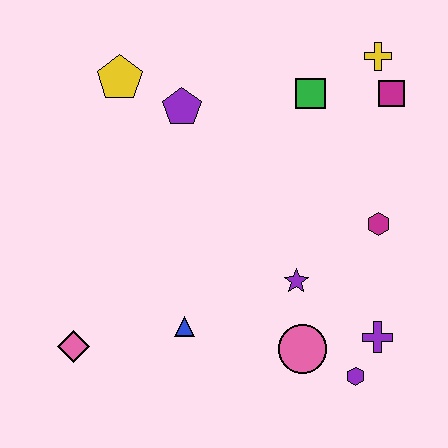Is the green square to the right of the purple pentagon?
Yes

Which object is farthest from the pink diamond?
The yellow cross is farthest from the pink diamond.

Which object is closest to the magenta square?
The yellow cross is closest to the magenta square.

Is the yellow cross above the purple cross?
Yes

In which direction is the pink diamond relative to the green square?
The pink diamond is below the green square.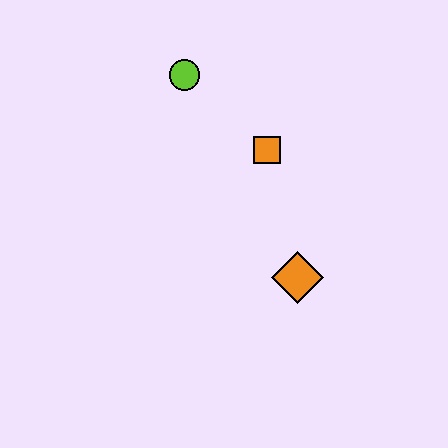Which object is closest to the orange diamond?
The orange square is closest to the orange diamond.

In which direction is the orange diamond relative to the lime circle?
The orange diamond is below the lime circle.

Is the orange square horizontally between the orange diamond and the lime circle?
Yes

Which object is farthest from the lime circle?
The orange diamond is farthest from the lime circle.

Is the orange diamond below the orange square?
Yes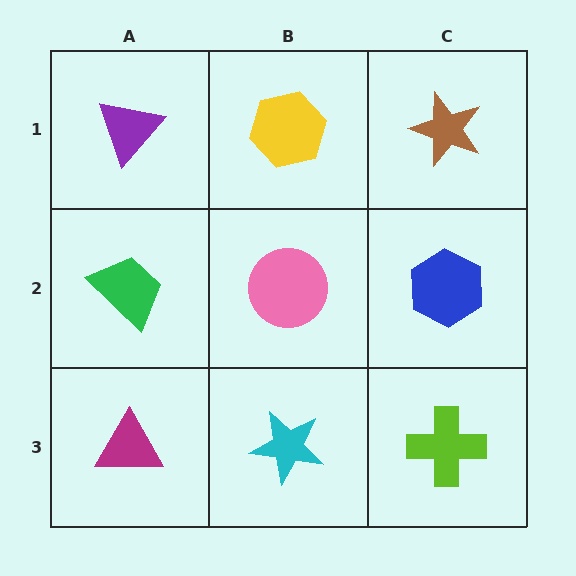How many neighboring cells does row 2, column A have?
3.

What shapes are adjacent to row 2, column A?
A purple triangle (row 1, column A), a magenta triangle (row 3, column A), a pink circle (row 2, column B).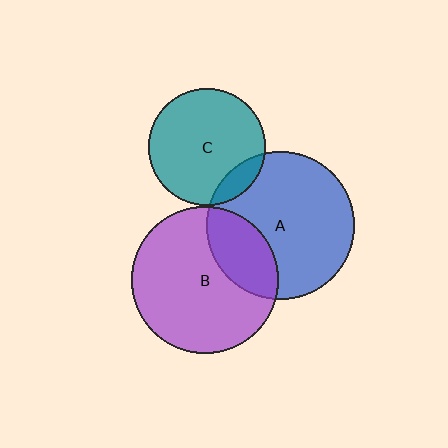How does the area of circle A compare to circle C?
Approximately 1.6 times.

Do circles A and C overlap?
Yes.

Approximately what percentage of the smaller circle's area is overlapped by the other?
Approximately 10%.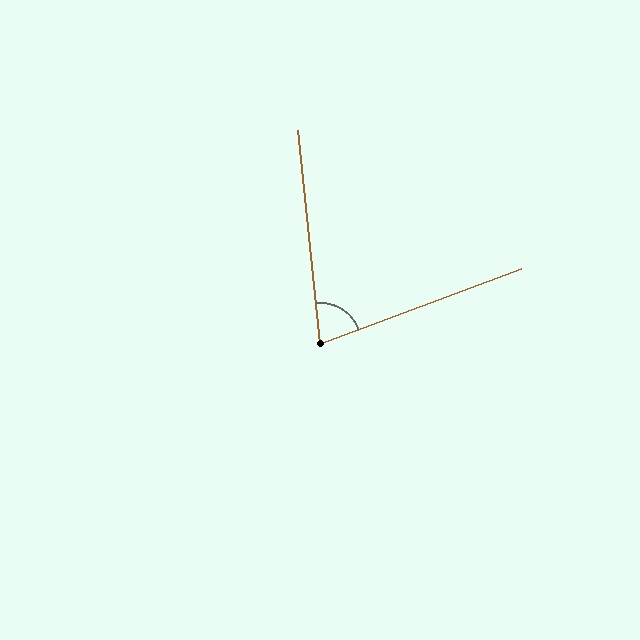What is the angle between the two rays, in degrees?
Approximately 75 degrees.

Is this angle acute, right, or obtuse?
It is acute.